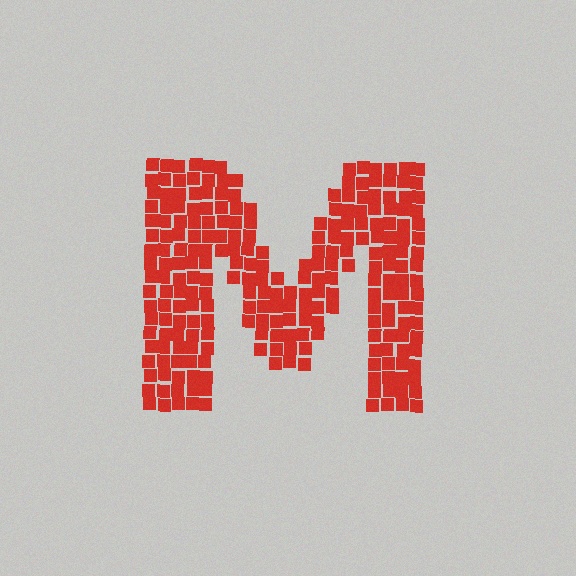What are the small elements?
The small elements are squares.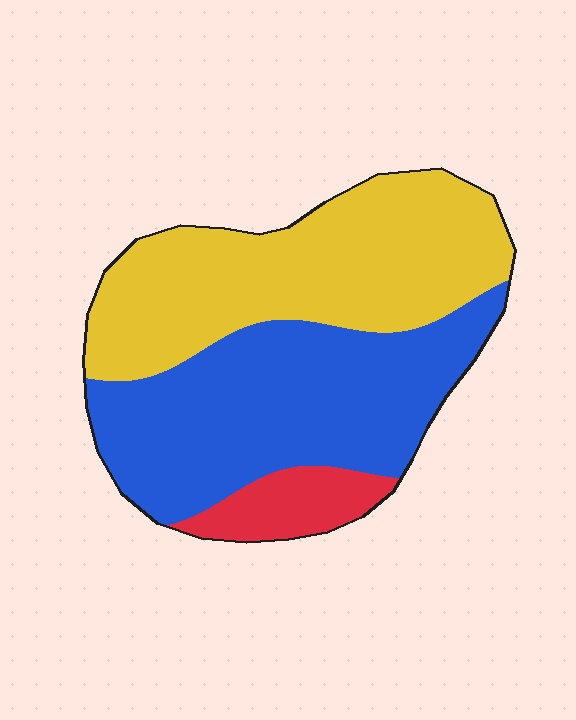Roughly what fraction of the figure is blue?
Blue covers roughly 45% of the figure.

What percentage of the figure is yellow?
Yellow covers roughly 45% of the figure.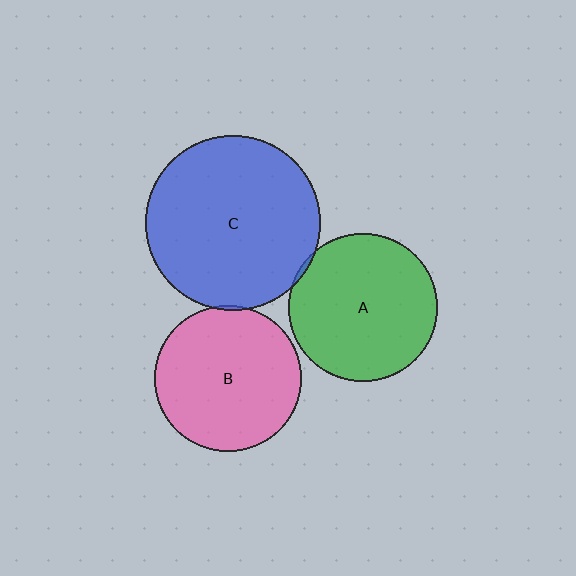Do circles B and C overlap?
Yes.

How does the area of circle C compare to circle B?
Approximately 1.4 times.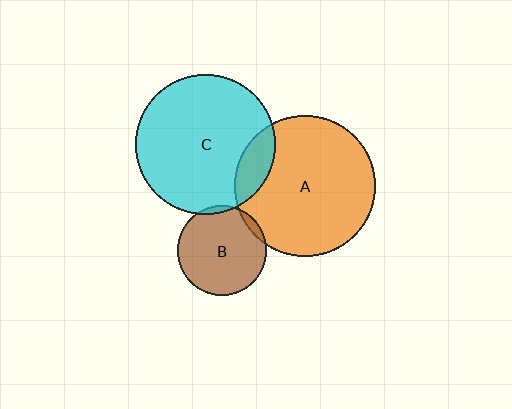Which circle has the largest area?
Circle A (orange).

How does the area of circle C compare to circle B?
Approximately 2.4 times.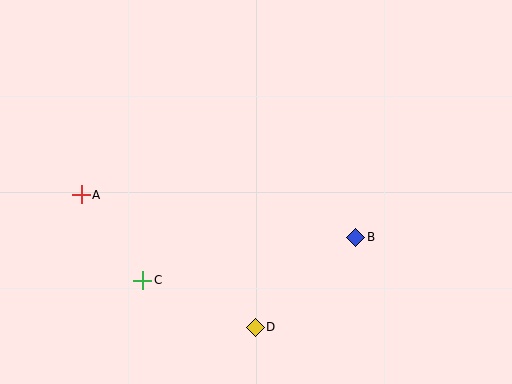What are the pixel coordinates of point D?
Point D is at (255, 327).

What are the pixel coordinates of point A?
Point A is at (81, 195).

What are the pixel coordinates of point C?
Point C is at (143, 280).